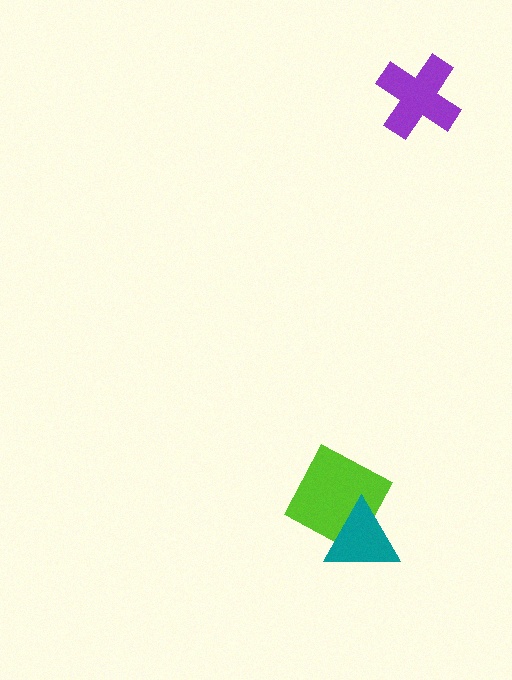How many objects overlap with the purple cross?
0 objects overlap with the purple cross.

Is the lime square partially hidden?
Yes, it is partially covered by another shape.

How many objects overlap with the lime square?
1 object overlaps with the lime square.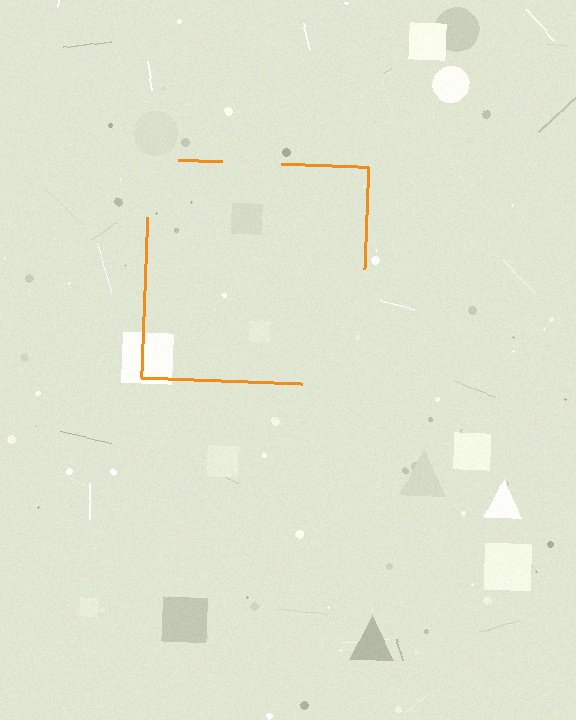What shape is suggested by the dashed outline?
The dashed outline suggests a square.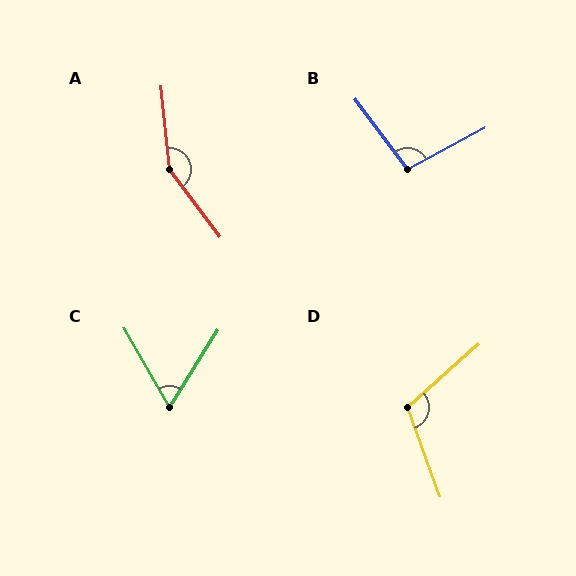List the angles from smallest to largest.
C (62°), B (99°), D (111°), A (149°).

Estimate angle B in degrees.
Approximately 99 degrees.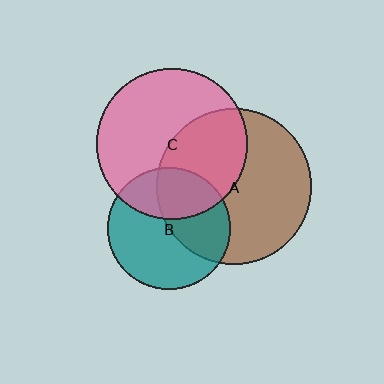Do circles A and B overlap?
Yes.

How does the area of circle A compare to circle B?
Approximately 1.6 times.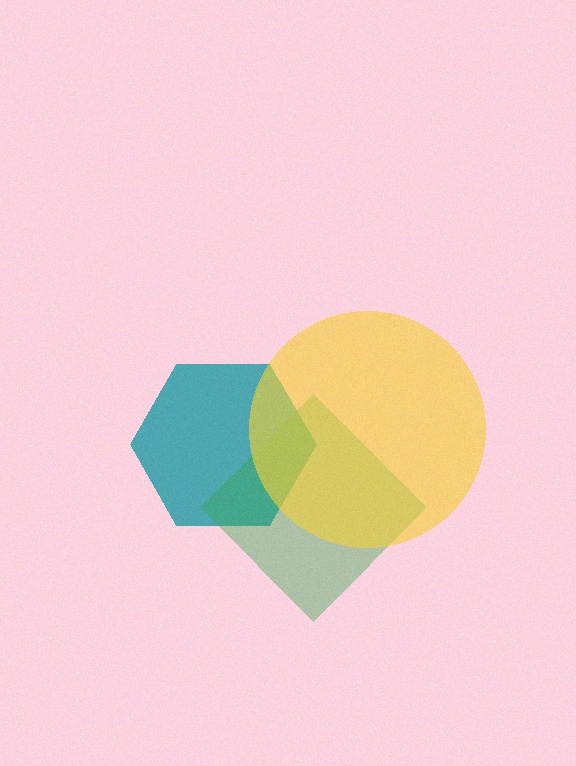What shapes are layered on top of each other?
The layered shapes are: a teal hexagon, a green diamond, a yellow circle.